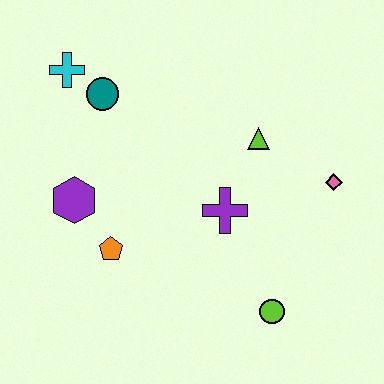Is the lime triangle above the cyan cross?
No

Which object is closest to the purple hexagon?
The orange pentagon is closest to the purple hexagon.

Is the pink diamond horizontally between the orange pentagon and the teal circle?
No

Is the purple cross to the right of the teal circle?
Yes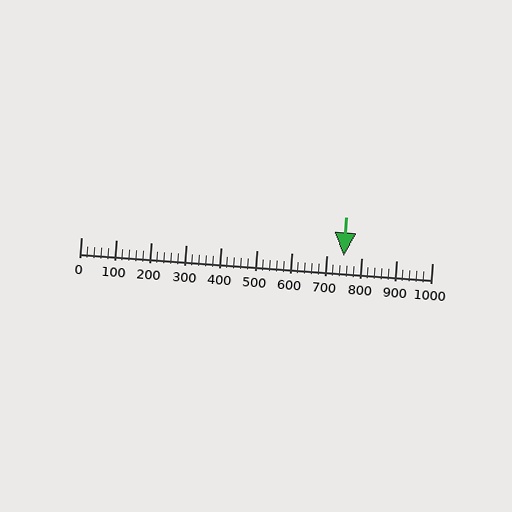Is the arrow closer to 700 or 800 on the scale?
The arrow is closer to 700.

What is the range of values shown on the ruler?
The ruler shows values from 0 to 1000.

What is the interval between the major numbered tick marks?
The major tick marks are spaced 100 units apart.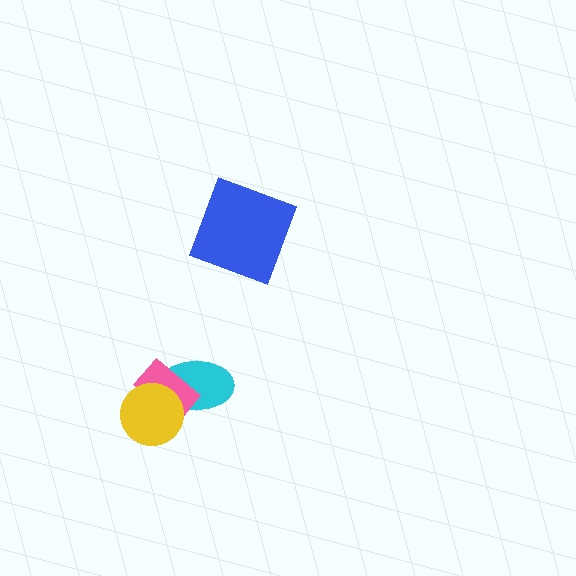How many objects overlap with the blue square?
0 objects overlap with the blue square.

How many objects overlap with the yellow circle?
2 objects overlap with the yellow circle.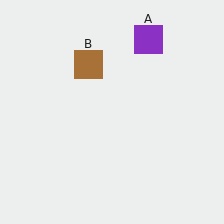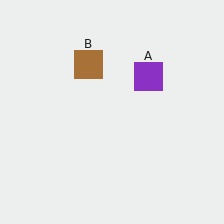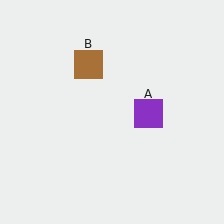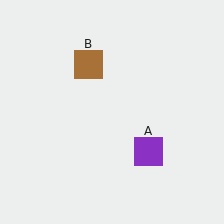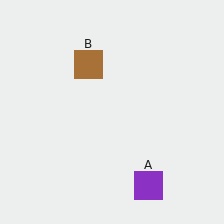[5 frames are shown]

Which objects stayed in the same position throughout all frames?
Brown square (object B) remained stationary.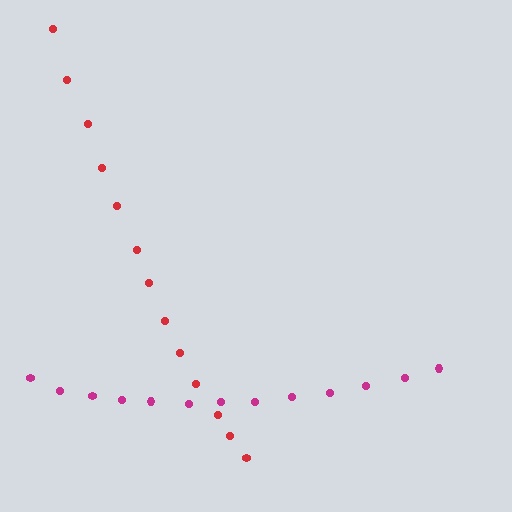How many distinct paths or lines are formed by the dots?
There are 2 distinct paths.